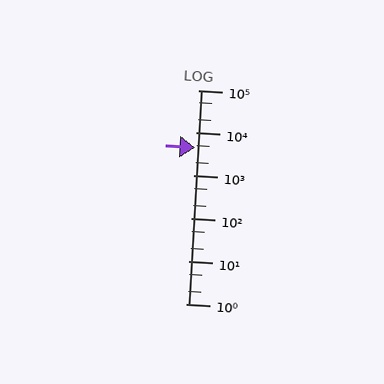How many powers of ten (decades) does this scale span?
The scale spans 5 decades, from 1 to 100000.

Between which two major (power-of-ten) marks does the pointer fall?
The pointer is between 1000 and 10000.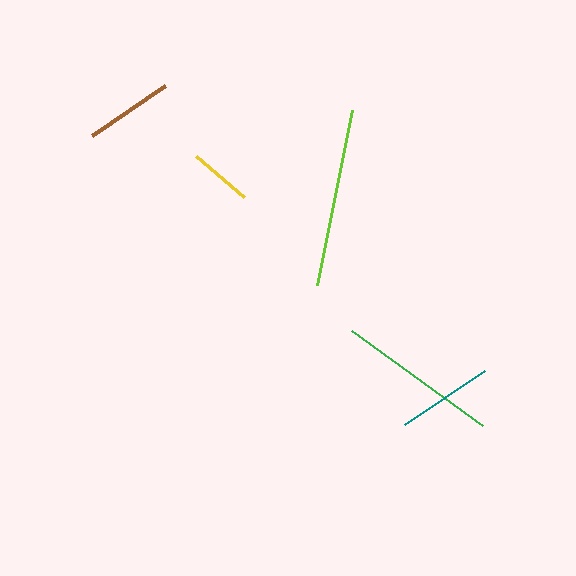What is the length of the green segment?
The green segment is approximately 162 pixels long.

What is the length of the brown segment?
The brown segment is approximately 89 pixels long.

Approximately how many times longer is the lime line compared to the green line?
The lime line is approximately 1.1 times the length of the green line.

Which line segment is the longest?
The lime line is the longest at approximately 178 pixels.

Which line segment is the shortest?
The yellow line is the shortest at approximately 64 pixels.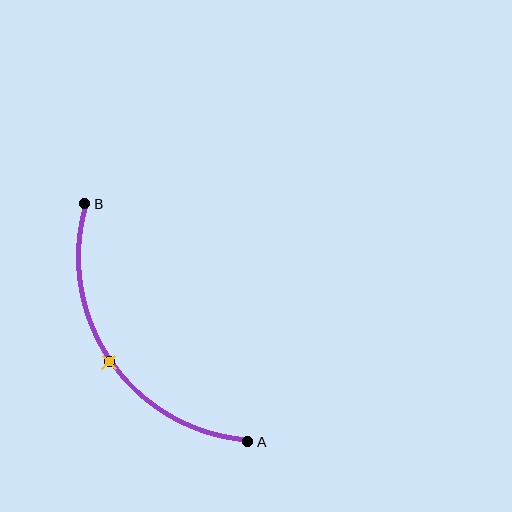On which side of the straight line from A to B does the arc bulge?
The arc bulges below and to the left of the straight line connecting A and B.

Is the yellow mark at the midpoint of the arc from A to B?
Yes. The yellow mark lies on the arc at equal arc-length from both A and B — it is the arc midpoint.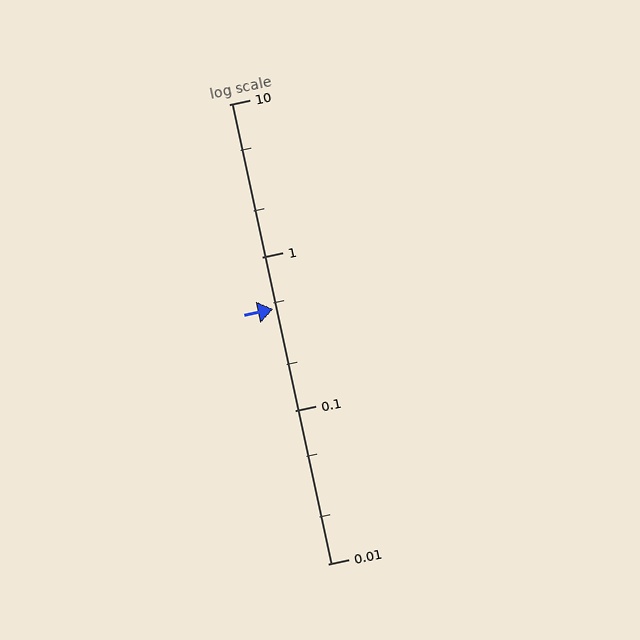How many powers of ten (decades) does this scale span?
The scale spans 3 decades, from 0.01 to 10.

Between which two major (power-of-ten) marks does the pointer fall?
The pointer is between 0.1 and 1.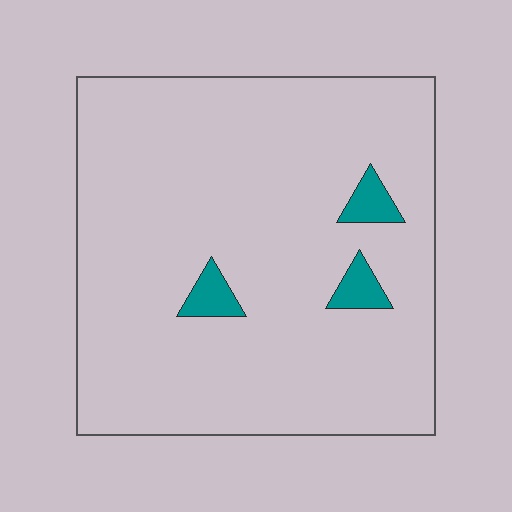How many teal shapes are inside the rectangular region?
3.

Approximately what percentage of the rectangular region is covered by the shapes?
Approximately 5%.